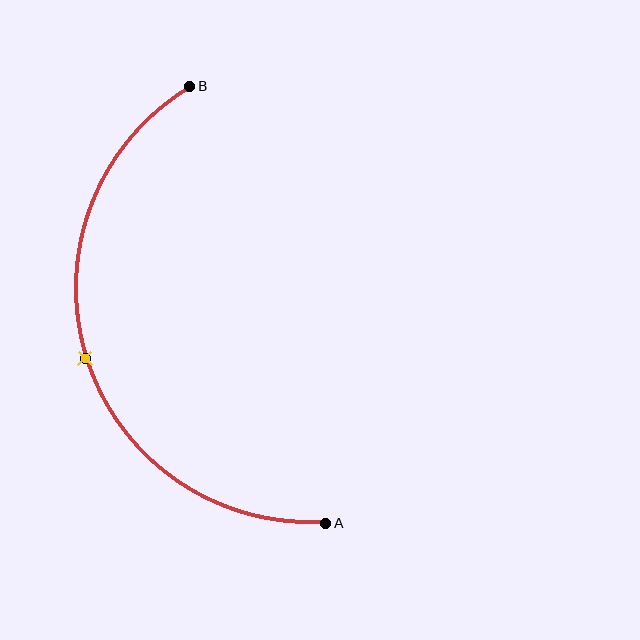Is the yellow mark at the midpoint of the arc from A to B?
Yes. The yellow mark lies on the arc at equal arc-length from both A and B — it is the arc midpoint.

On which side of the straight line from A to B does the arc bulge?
The arc bulges to the left of the straight line connecting A and B.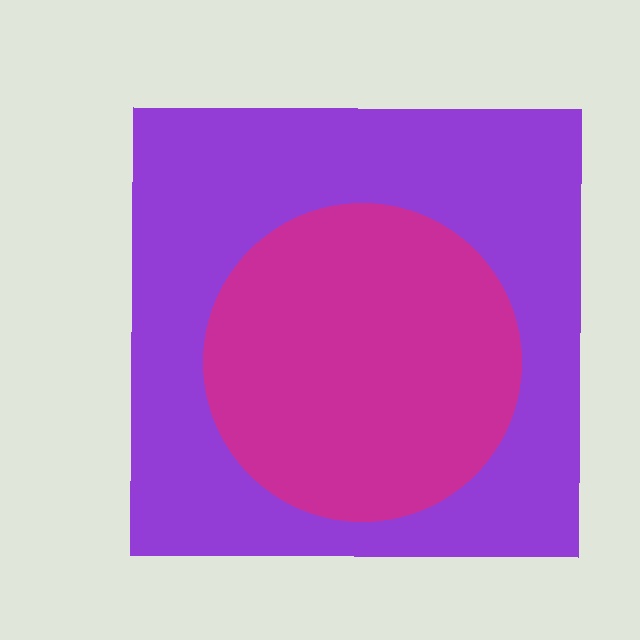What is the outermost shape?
The purple square.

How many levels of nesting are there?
2.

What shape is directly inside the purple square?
The magenta circle.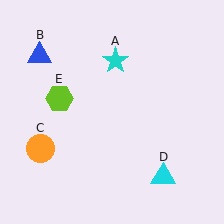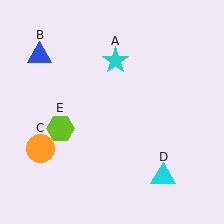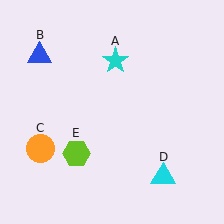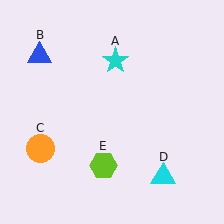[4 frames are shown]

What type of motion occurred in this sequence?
The lime hexagon (object E) rotated counterclockwise around the center of the scene.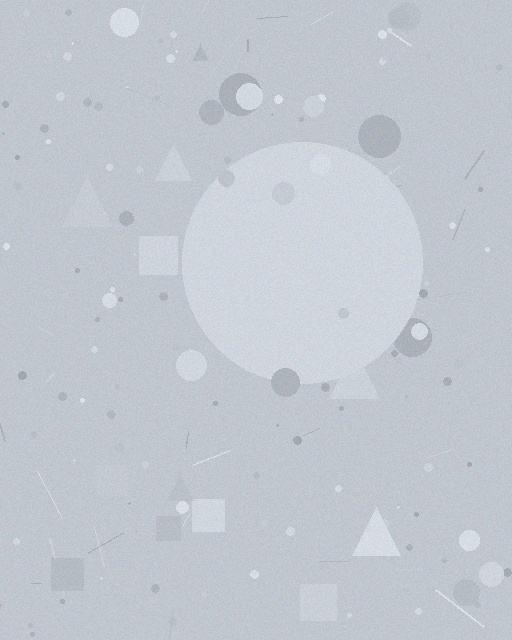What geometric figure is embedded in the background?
A circle is embedded in the background.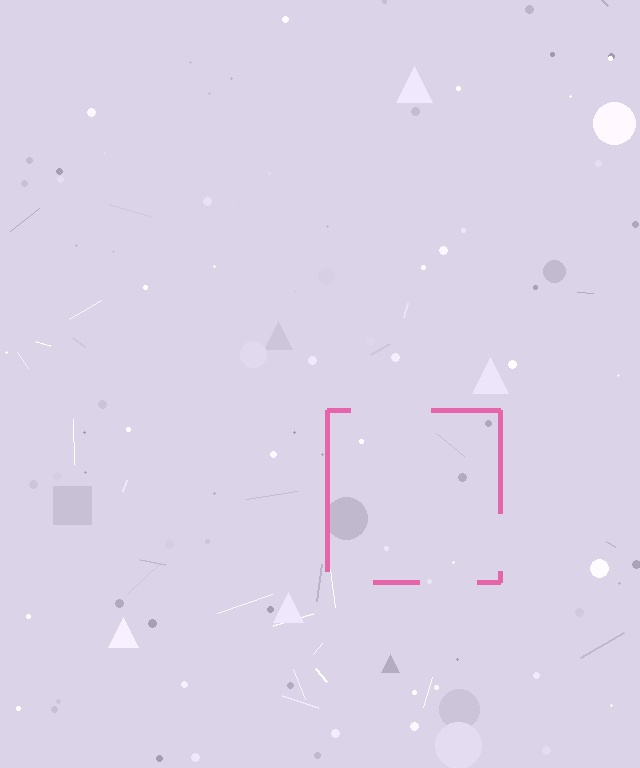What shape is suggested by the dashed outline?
The dashed outline suggests a square.